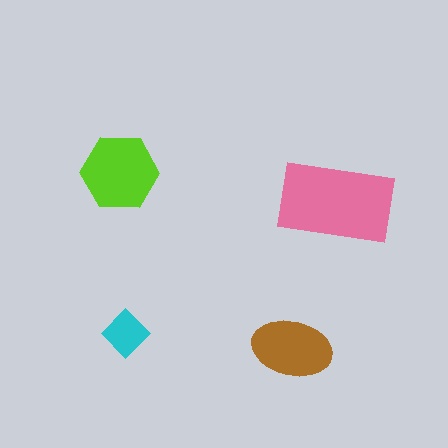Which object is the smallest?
The cyan diamond.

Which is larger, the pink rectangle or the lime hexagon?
The pink rectangle.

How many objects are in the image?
There are 4 objects in the image.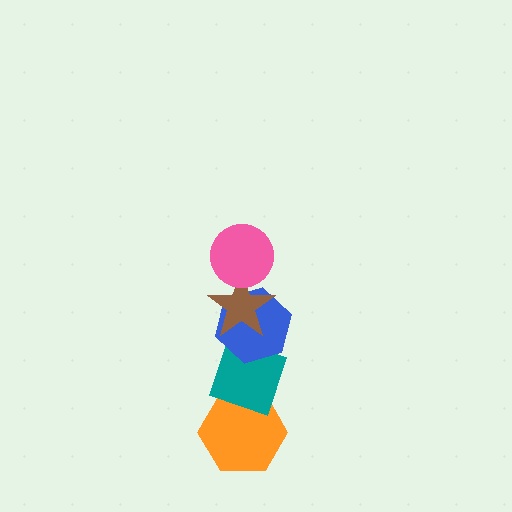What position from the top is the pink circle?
The pink circle is 1st from the top.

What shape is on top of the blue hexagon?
The brown star is on top of the blue hexagon.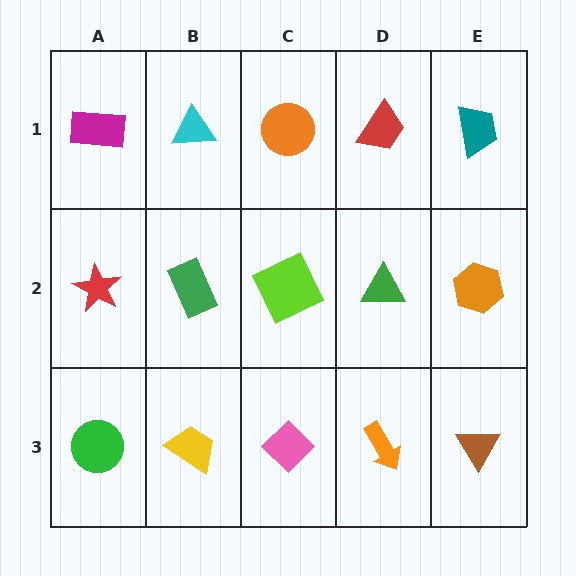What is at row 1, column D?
A red trapezoid.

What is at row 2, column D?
A green triangle.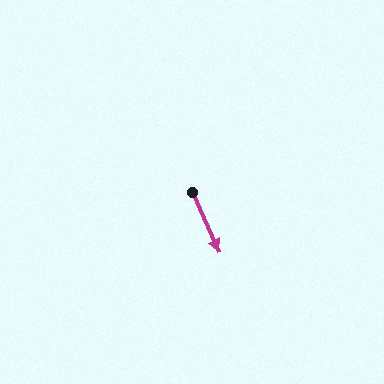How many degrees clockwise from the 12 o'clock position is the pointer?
Approximately 156 degrees.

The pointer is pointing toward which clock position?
Roughly 5 o'clock.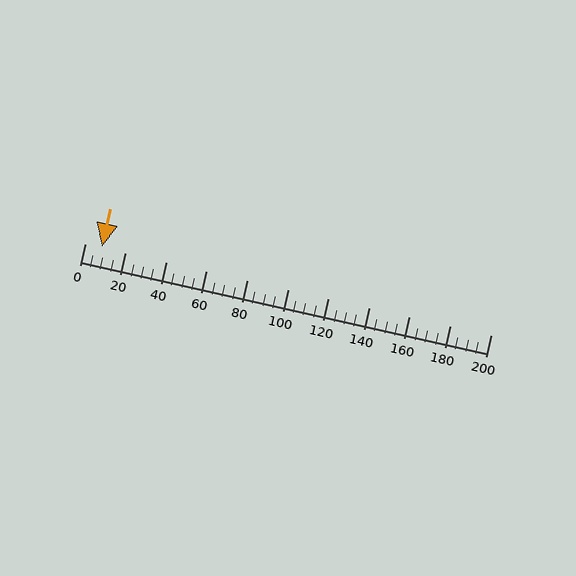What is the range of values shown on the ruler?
The ruler shows values from 0 to 200.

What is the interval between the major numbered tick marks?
The major tick marks are spaced 20 units apart.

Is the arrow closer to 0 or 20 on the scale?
The arrow is closer to 0.